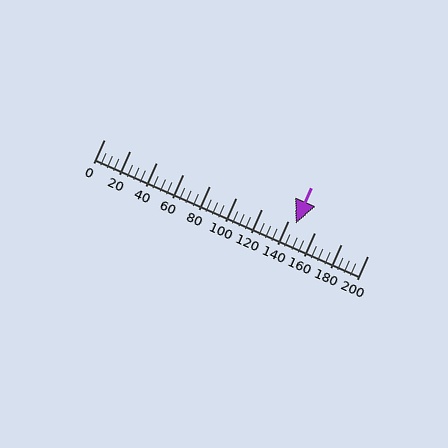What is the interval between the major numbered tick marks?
The major tick marks are spaced 20 units apart.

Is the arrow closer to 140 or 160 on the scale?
The arrow is closer to 140.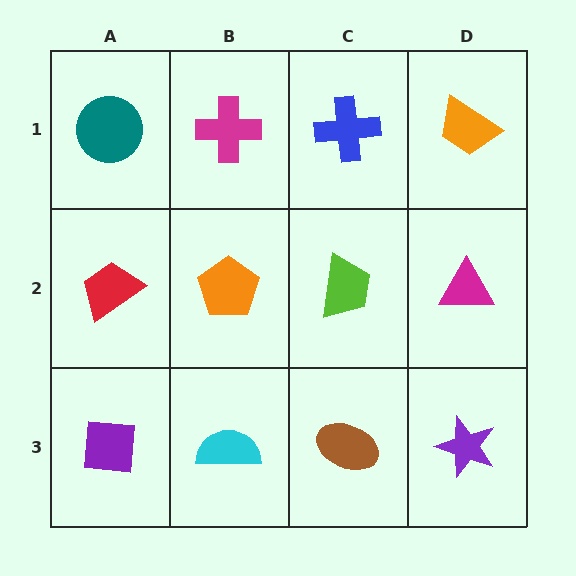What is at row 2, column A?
A red trapezoid.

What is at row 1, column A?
A teal circle.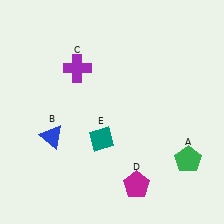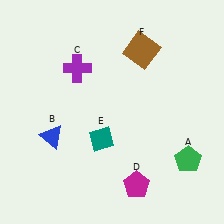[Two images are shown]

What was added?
A brown square (F) was added in Image 2.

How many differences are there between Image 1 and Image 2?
There is 1 difference between the two images.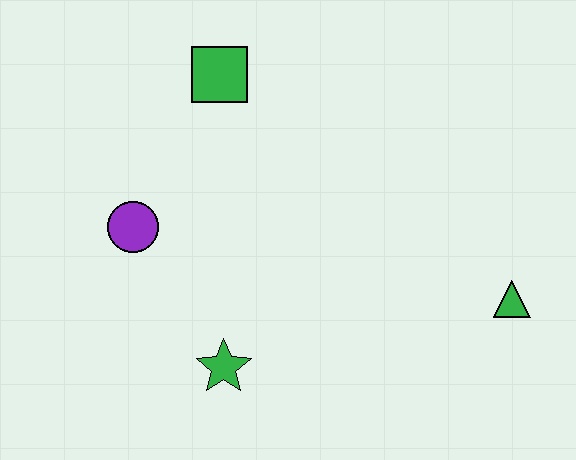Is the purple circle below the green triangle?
No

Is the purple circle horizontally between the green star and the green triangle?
No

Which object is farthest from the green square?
The green triangle is farthest from the green square.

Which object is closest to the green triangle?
The green star is closest to the green triangle.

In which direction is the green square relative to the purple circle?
The green square is above the purple circle.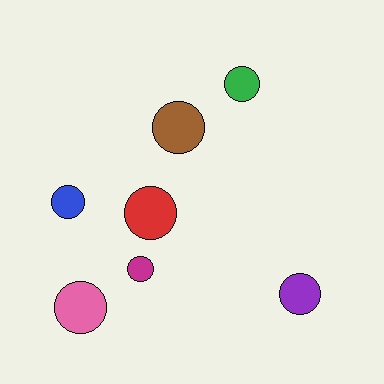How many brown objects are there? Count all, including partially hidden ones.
There is 1 brown object.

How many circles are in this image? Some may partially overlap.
There are 7 circles.